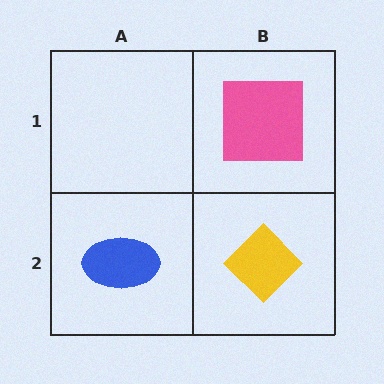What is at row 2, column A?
A blue ellipse.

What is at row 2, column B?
A yellow diamond.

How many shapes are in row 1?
1 shape.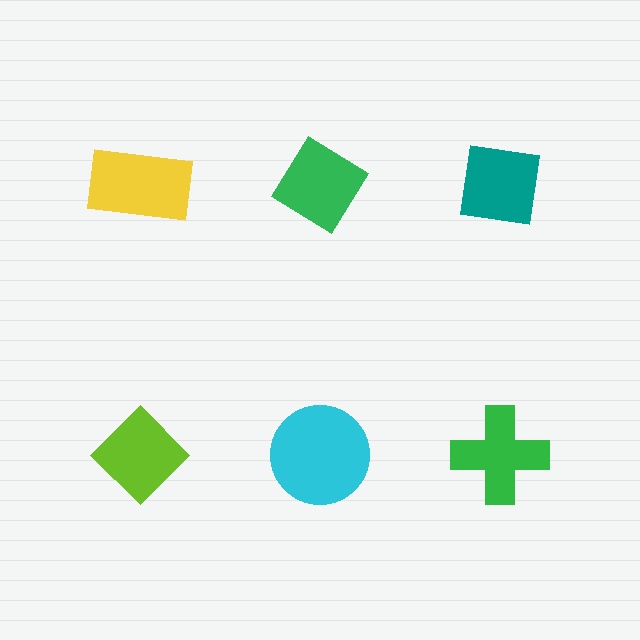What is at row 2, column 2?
A cyan circle.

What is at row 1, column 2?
A green diamond.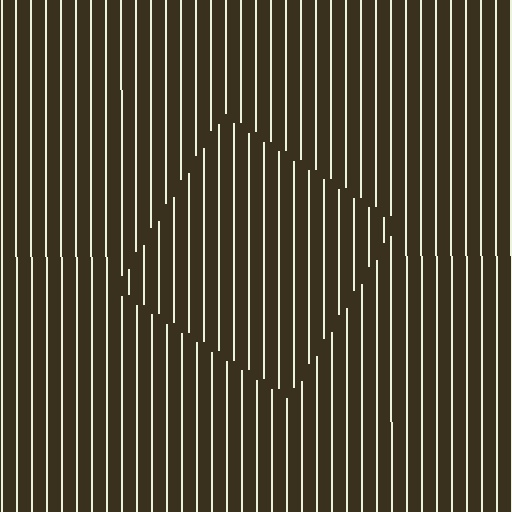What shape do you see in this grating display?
An illusory square. The interior of the shape contains the same grating, shifted by half a period — the contour is defined by the phase discontinuity where line-ends from the inner and outer gratings abut.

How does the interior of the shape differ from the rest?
The interior of the shape contains the same grating, shifted by half a period — the contour is defined by the phase discontinuity where line-ends from the inner and outer gratings abut.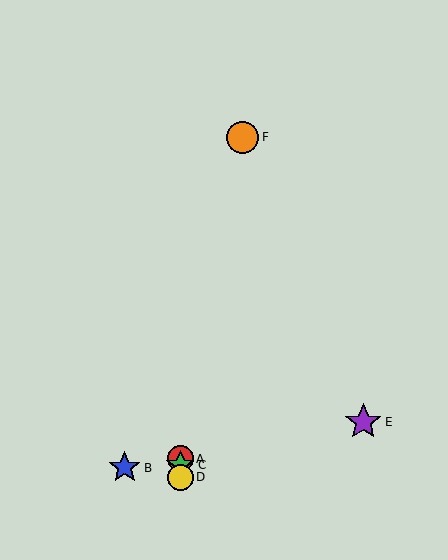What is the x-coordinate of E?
Object E is at x≈363.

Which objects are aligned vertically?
Objects A, C, D are aligned vertically.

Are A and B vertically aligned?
No, A is at x≈180 and B is at x≈125.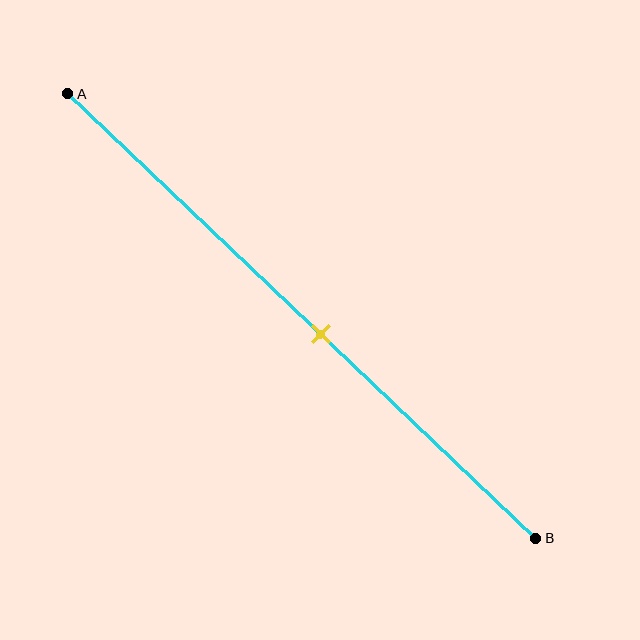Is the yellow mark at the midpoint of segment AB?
No, the mark is at about 55% from A, not at the 50% midpoint.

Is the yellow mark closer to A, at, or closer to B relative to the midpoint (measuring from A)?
The yellow mark is closer to point B than the midpoint of segment AB.